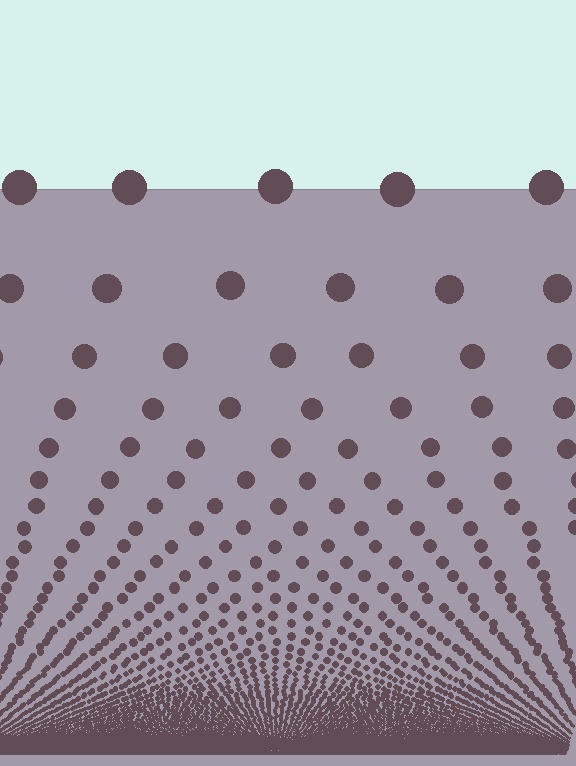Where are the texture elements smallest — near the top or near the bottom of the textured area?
Near the bottom.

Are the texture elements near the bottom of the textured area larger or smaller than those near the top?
Smaller. The gradient is inverted — elements near the bottom are smaller and denser.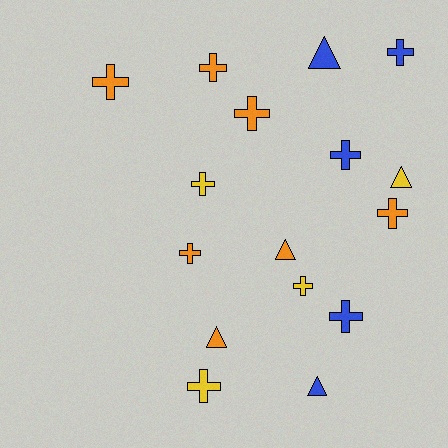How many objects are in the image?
There are 16 objects.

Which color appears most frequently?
Orange, with 7 objects.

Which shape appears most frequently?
Cross, with 11 objects.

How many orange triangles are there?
There are 2 orange triangles.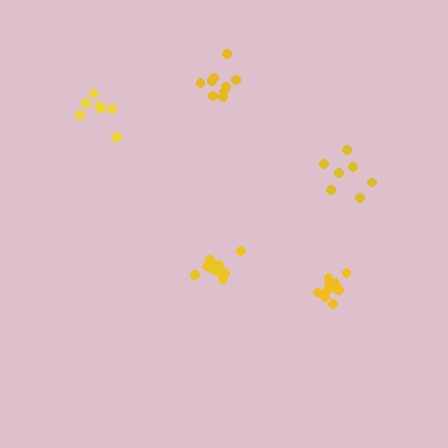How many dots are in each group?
Group 1: 10 dots, Group 2: 7 dots, Group 3: 10 dots, Group 4: 9 dots, Group 5: 11 dots (47 total).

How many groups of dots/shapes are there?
There are 5 groups.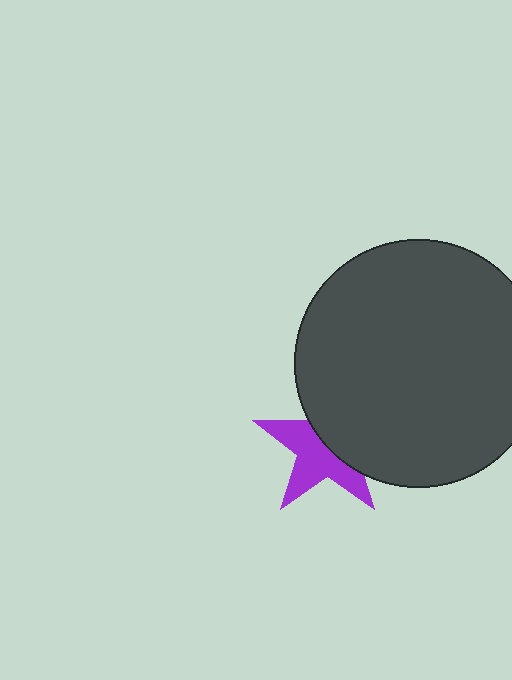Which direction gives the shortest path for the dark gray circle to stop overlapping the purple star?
Moving toward the upper-right gives the shortest separation.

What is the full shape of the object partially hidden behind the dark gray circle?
The partially hidden object is a purple star.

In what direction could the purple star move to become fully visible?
The purple star could move toward the lower-left. That would shift it out from behind the dark gray circle entirely.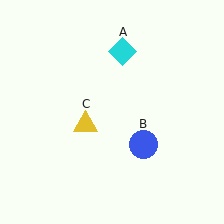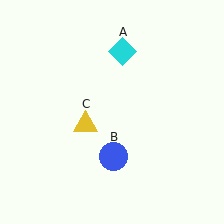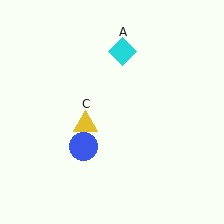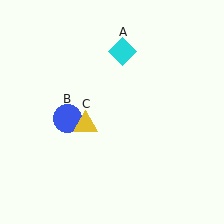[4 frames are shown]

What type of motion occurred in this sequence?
The blue circle (object B) rotated clockwise around the center of the scene.